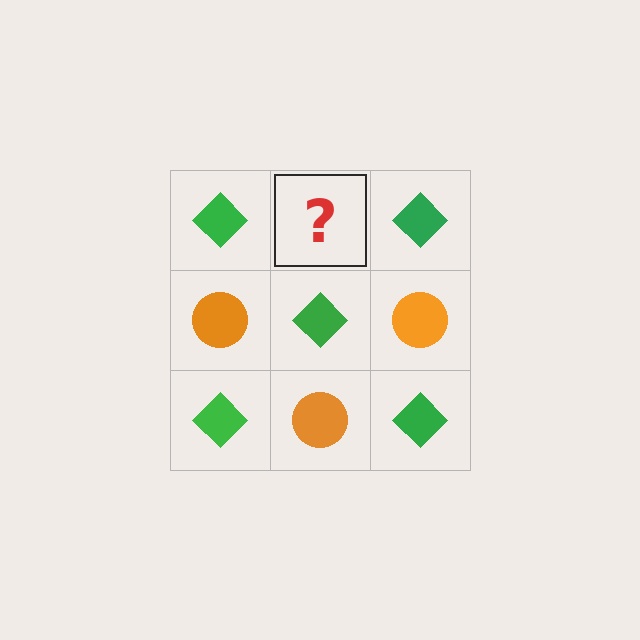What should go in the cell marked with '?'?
The missing cell should contain an orange circle.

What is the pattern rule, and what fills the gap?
The rule is that it alternates green diamond and orange circle in a checkerboard pattern. The gap should be filled with an orange circle.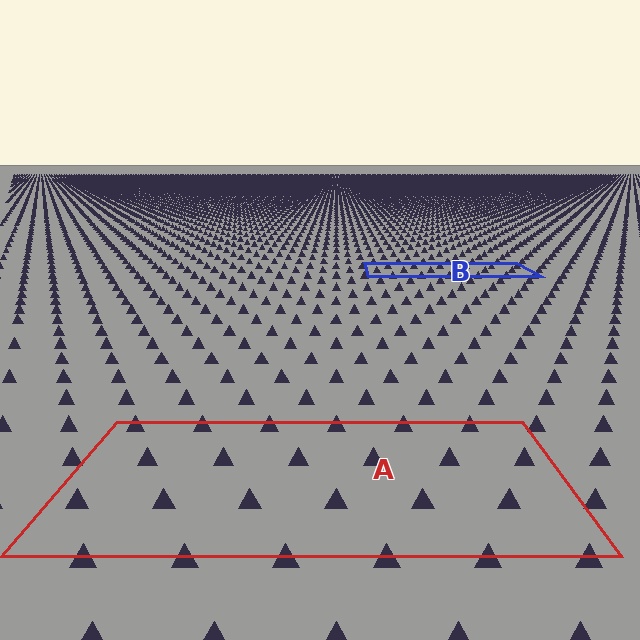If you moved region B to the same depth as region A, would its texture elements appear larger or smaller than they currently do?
They would appear larger. At a closer depth, the same texture elements are projected at a bigger on-screen size.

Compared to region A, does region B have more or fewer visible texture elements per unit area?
Region B has more texture elements per unit area — they are packed more densely because it is farther away.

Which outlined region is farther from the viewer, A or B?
Region B is farther from the viewer — the texture elements inside it appear smaller and more densely packed.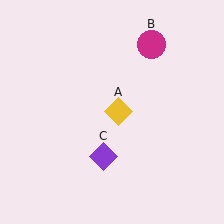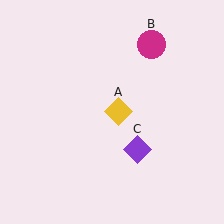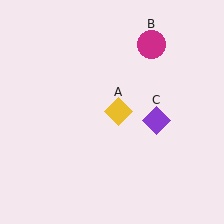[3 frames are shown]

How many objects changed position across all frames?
1 object changed position: purple diamond (object C).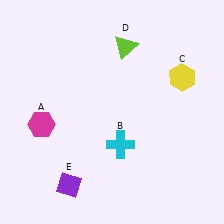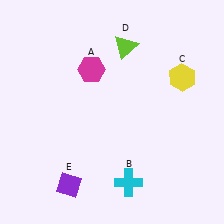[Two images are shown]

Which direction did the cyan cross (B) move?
The cyan cross (B) moved down.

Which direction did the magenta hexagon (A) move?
The magenta hexagon (A) moved up.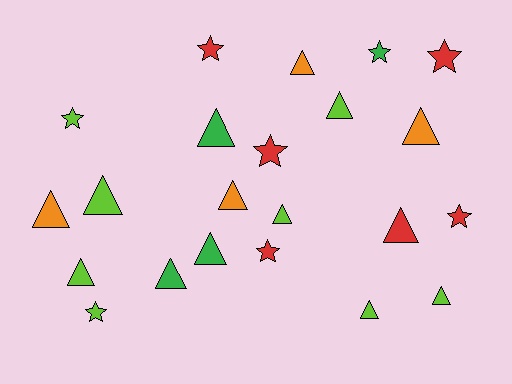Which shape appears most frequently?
Triangle, with 14 objects.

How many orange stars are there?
There are no orange stars.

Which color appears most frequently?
Lime, with 8 objects.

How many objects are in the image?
There are 22 objects.